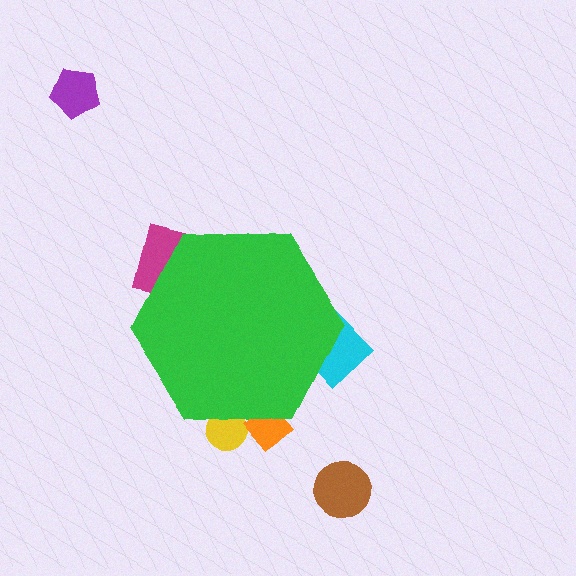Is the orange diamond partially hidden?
Yes, the orange diamond is partially hidden behind the green hexagon.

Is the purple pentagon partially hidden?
No, the purple pentagon is fully visible.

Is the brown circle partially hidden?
No, the brown circle is fully visible.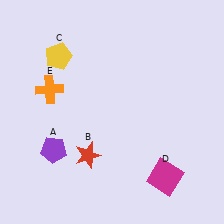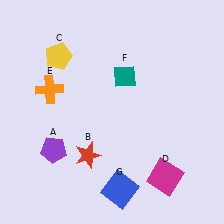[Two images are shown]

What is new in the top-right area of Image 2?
A teal diamond (F) was added in the top-right area of Image 2.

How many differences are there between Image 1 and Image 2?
There are 2 differences between the two images.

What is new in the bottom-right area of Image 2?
A blue square (G) was added in the bottom-right area of Image 2.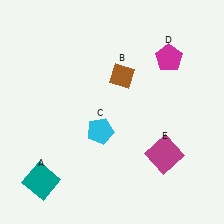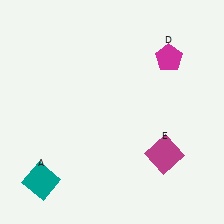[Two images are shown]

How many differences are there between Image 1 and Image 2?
There are 2 differences between the two images.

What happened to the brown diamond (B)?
The brown diamond (B) was removed in Image 2. It was in the top-right area of Image 1.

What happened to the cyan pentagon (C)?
The cyan pentagon (C) was removed in Image 2. It was in the bottom-left area of Image 1.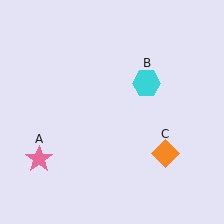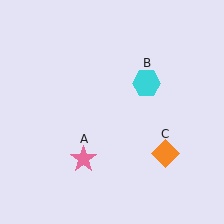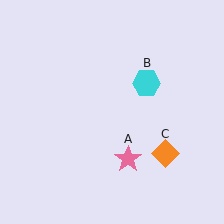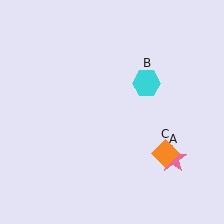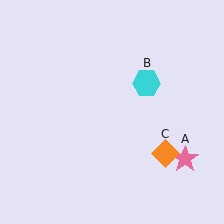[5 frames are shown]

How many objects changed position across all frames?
1 object changed position: pink star (object A).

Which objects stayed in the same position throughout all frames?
Cyan hexagon (object B) and orange diamond (object C) remained stationary.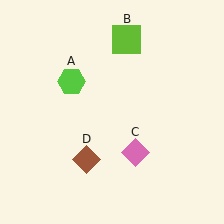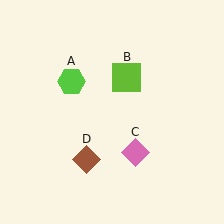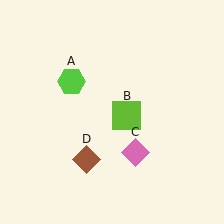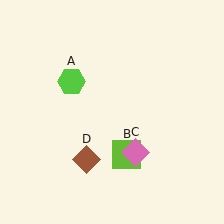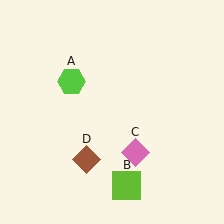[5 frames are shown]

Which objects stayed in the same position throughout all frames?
Lime hexagon (object A) and pink diamond (object C) and brown diamond (object D) remained stationary.